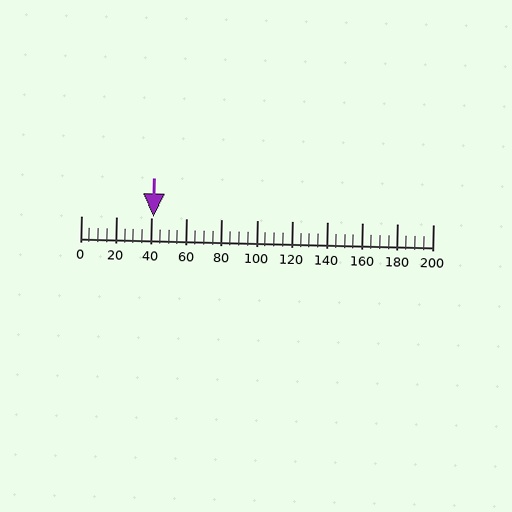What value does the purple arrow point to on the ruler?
The purple arrow points to approximately 41.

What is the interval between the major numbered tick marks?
The major tick marks are spaced 20 units apart.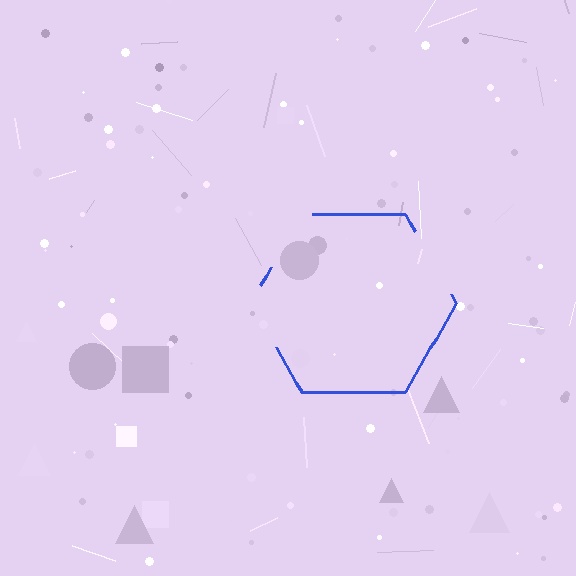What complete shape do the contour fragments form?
The contour fragments form a hexagon.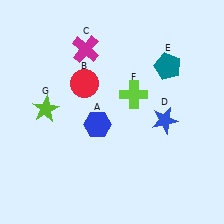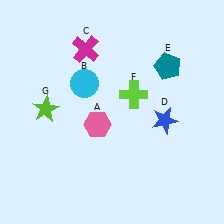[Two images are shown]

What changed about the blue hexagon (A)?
In Image 1, A is blue. In Image 2, it changed to pink.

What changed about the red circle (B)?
In Image 1, B is red. In Image 2, it changed to cyan.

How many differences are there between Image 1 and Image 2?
There are 2 differences between the two images.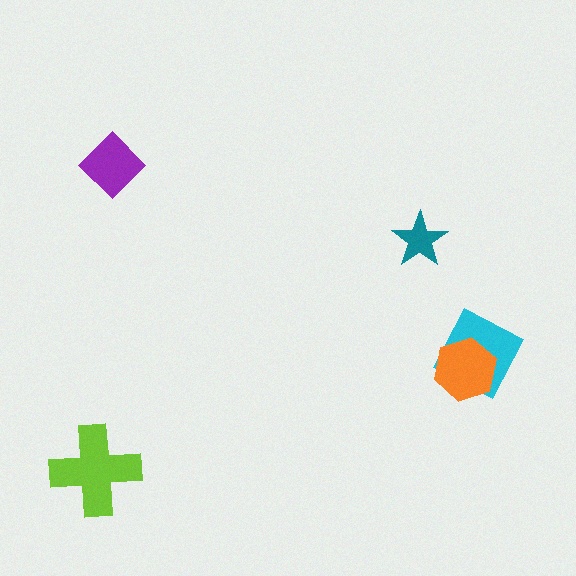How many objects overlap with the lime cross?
0 objects overlap with the lime cross.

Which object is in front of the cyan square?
The orange hexagon is in front of the cyan square.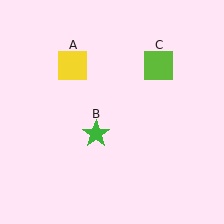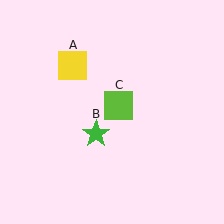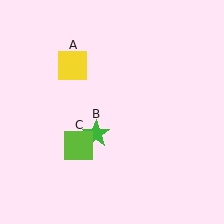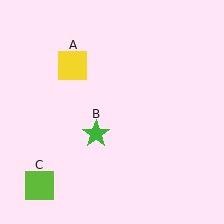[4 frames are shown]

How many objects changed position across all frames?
1 object changed position: lime square (object C).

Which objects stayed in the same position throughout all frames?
Yellow square (object A) and green star (object B) remained stationary.